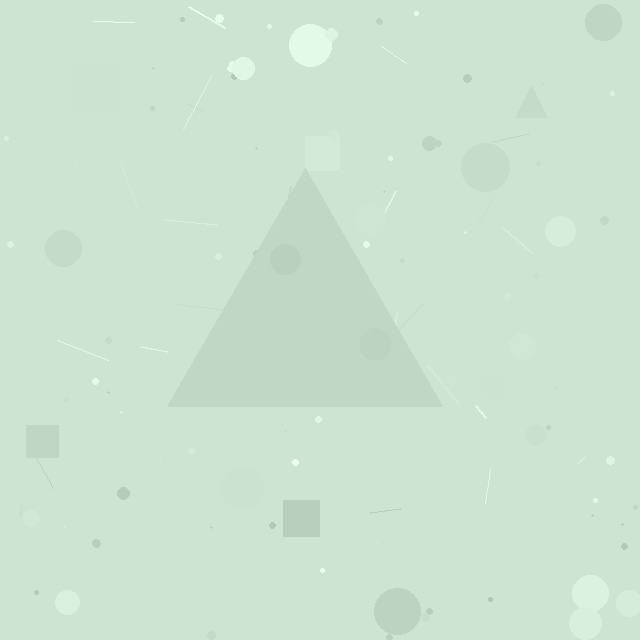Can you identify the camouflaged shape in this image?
The camouflaged shape is a triangle.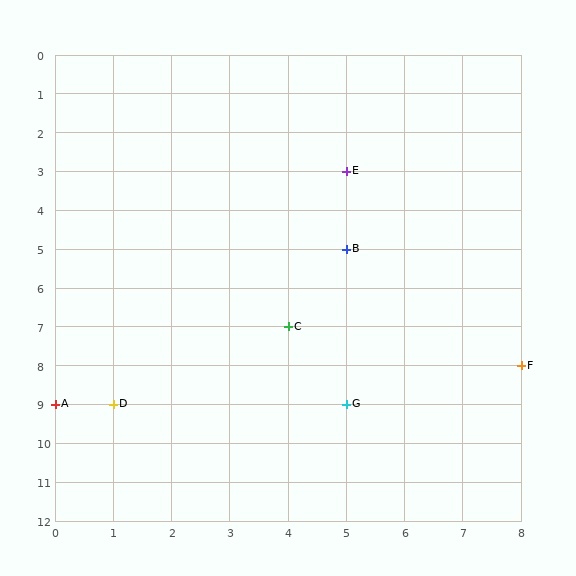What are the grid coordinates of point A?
Point A is at grid coordinates (0, 9).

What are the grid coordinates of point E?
Point E is at grid coordinates (5, 3).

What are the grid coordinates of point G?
Point G is at grid coordinates (5, 9).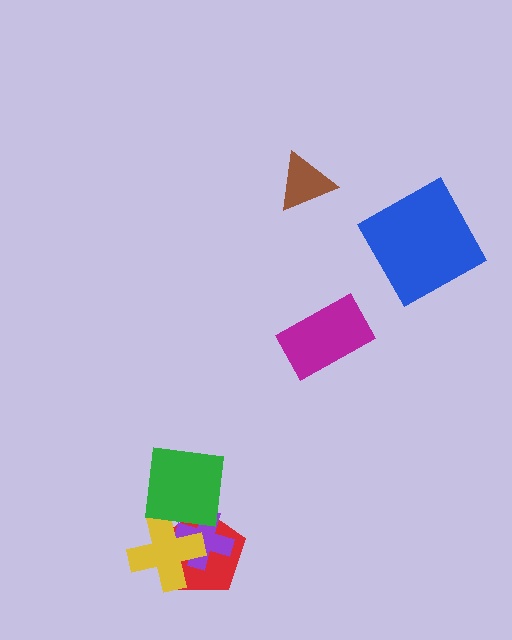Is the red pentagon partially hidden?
Yes, it is partially covered by another shape.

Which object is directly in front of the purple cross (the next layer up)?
The yellow cross is directly in front of the purple cross.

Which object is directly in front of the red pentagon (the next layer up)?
The purple cross is directly in front of the red pentagon.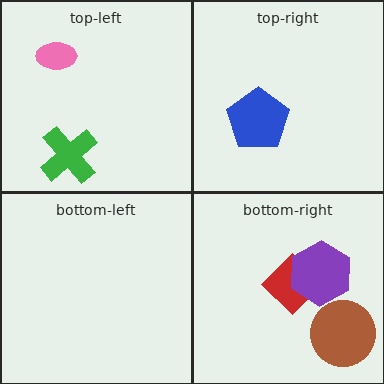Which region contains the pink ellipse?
The top-left region.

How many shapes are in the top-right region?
1.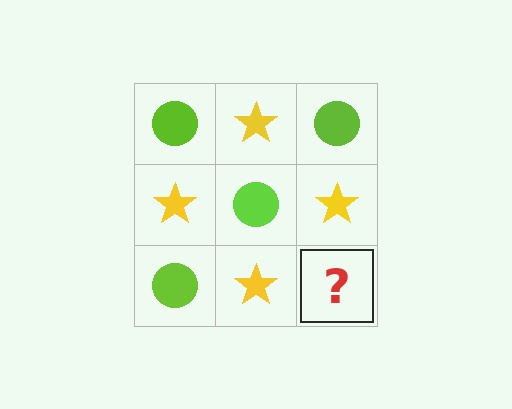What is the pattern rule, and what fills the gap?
The rule is that it alternates lime circle and yellow star in a checkerboard pattern. The gap should be filled with a lime circle.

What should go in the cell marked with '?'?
The missing cell should contain a lime circle.